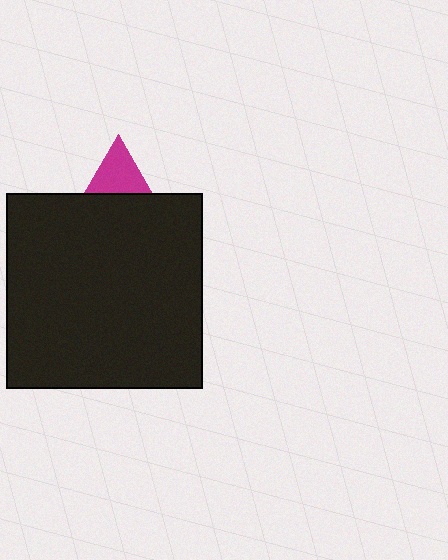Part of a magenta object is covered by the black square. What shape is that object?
It is a triangle.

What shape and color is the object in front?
The object in front is a black square.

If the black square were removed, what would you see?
You would see the complete magenta triangle.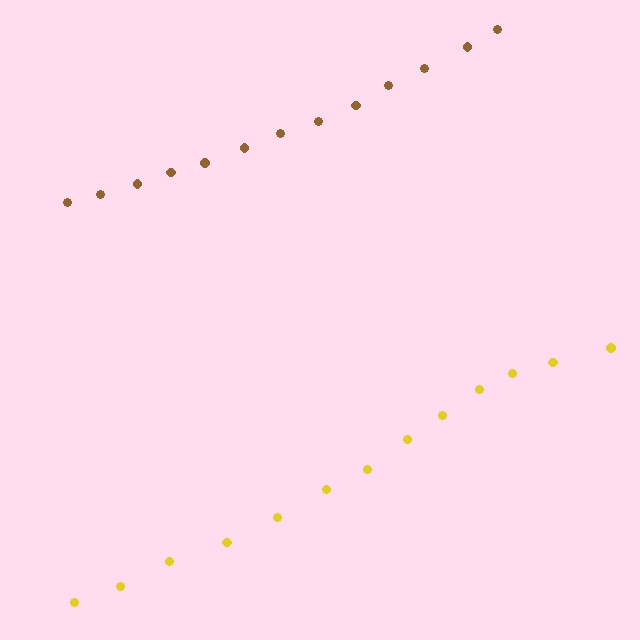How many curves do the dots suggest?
There are 2 distinct paths.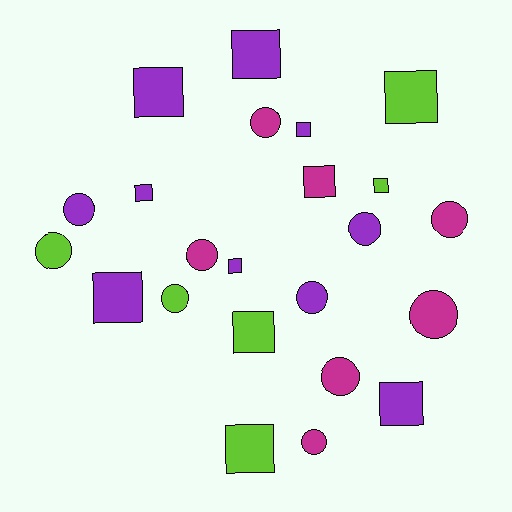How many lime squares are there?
There are 4 lime squares.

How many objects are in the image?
There are 23 objects.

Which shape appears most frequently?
Square, with 12 objects.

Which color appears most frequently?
Purple, with 10 objects.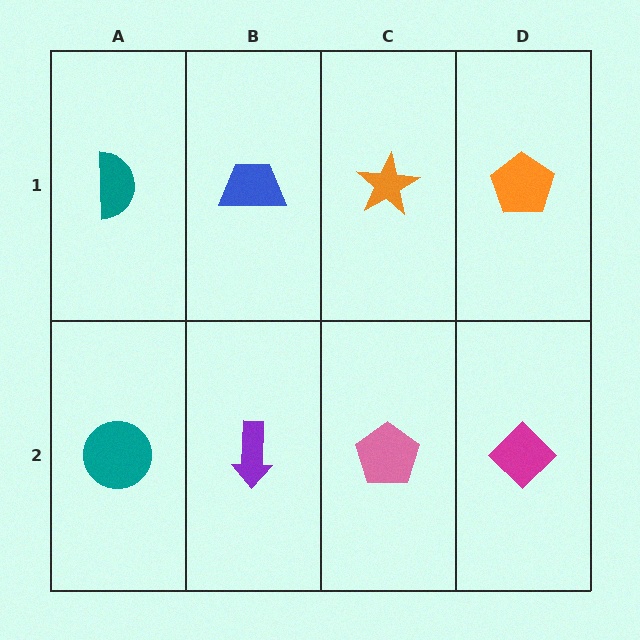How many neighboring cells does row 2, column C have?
3.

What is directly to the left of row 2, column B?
A teal circle.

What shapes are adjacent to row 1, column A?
A teal circle (row 2, column A), a blue trapezoid (row 1, column B).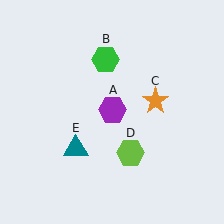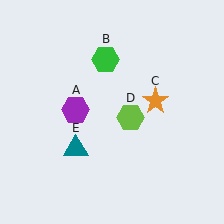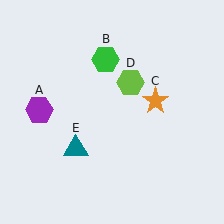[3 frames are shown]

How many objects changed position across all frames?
2 objects changed position: purple hexagon (object A), lime hexagon (object D).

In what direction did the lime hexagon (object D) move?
The lime hexagon (object D) moved up.